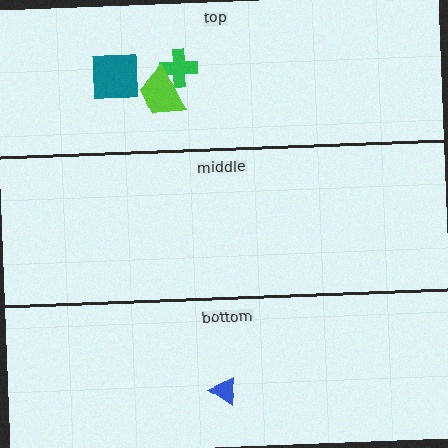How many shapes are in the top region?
3.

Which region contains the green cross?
The top region.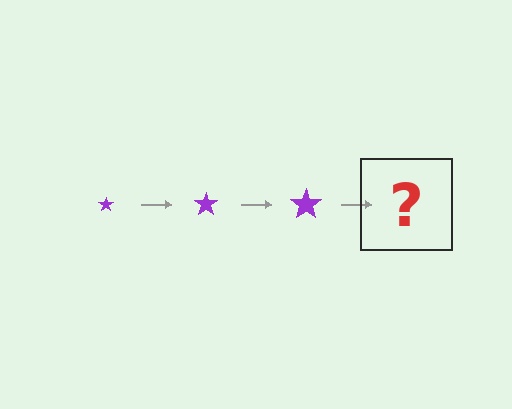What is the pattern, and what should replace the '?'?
The pattern is that the star gets progressively larger each step. The '?' should be a purple star, larger than the previous one.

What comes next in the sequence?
The next element should be a purple star, larger than the previous one.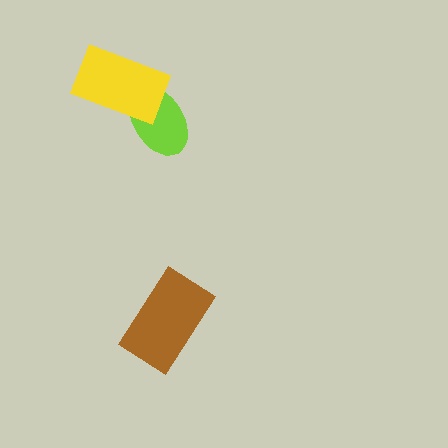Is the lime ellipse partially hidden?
Yes, it is partially covered by another shape.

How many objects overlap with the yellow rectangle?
1 object overlaps with the yellow rectangle.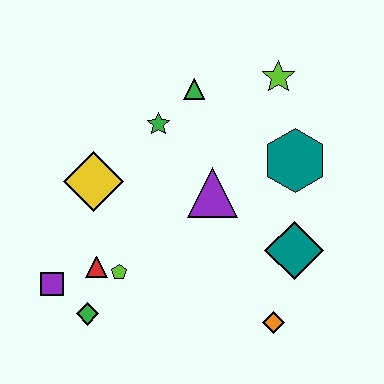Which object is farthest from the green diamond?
The lime star is farthest from the green diamond.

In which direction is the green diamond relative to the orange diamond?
The green diamond is to the left of the orange diamond.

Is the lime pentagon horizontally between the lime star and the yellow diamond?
Yes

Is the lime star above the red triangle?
Yes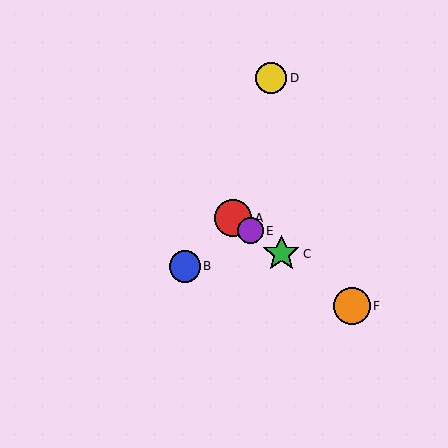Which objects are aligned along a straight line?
Objects A, C, E, F are aligned along a straight line.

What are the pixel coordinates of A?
Object A is at (233, 218).